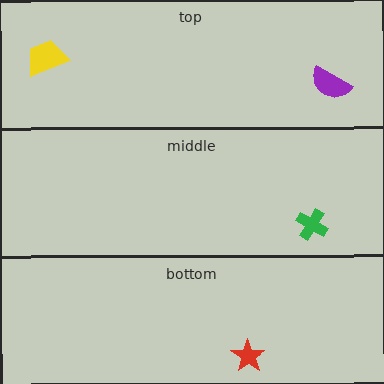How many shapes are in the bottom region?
1.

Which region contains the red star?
The bottom region.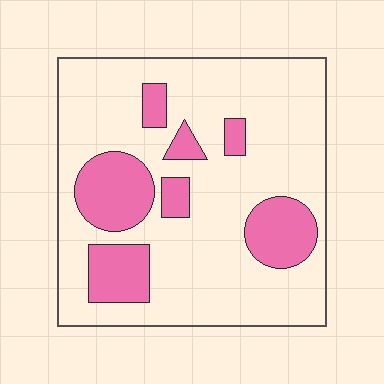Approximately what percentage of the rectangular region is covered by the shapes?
Approximately 25%.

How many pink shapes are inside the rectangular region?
7.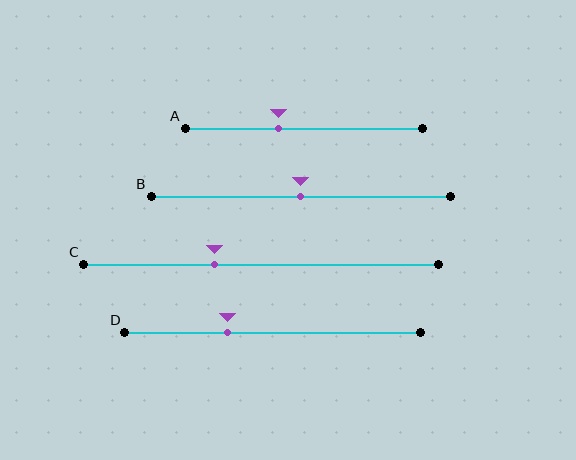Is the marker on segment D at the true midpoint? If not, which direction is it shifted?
No, the marker on segment D is shifted to the left by about 15% of the segment length.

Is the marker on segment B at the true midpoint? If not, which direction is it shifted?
Yes, the marker on segment B is at the true midpoint.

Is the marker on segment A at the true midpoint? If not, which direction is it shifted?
No, the marker on segment A is shifted to the left by about 11% of the segment length.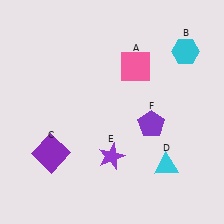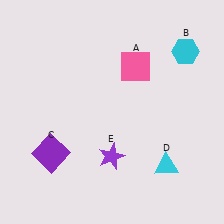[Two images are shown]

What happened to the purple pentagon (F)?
The purple pentagon (F) was removed in Image 2. It was in the bottom-right area of Image 1.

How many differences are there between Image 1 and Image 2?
There is 1 difference between the two images.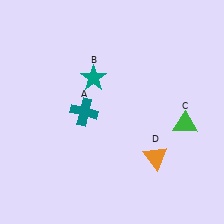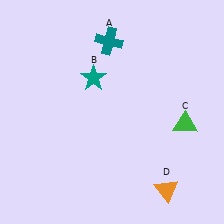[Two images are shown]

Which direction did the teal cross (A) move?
The teal cross (A) moved up.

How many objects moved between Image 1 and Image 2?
2 objects moved between the two images.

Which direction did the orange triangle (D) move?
The orange triangle (D) moved down.